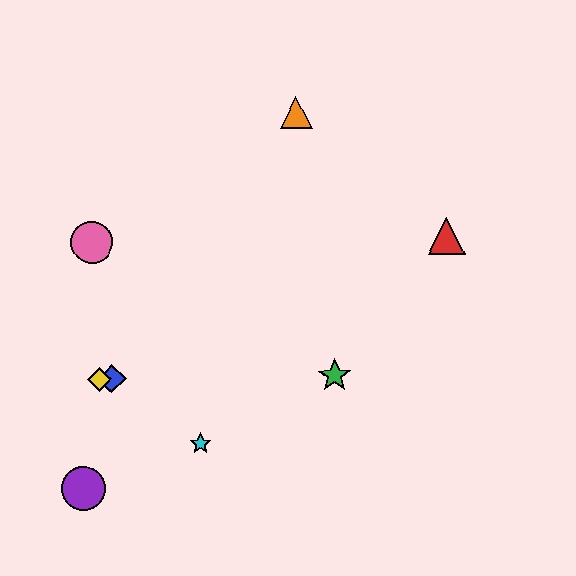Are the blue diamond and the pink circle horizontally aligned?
No, the blue diamond is at y≈379 and the pink circle is at y≈242.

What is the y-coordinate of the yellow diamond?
The yellow diamond is at y≈379.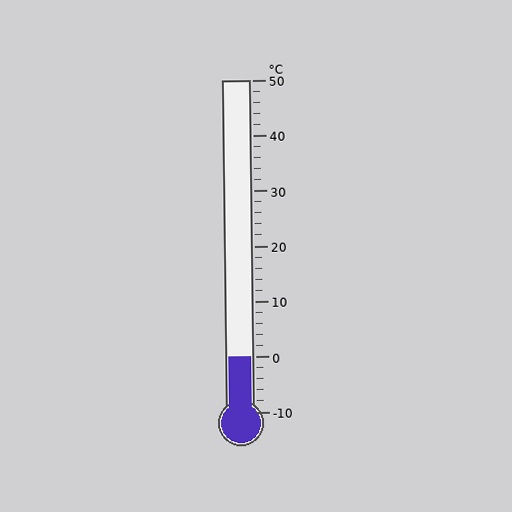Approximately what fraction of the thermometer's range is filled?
The thermometer is filled to approximately 15% of its range.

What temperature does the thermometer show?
The thermometer shows approximately 0°C.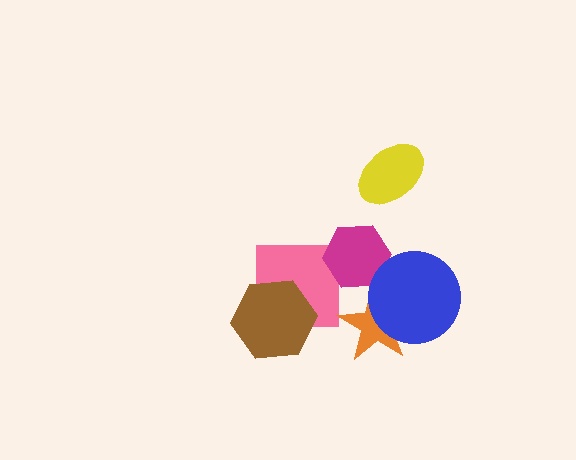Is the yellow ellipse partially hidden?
No, no other shape covers it.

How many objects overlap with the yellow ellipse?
0 objects overlap with the yellow ellipse.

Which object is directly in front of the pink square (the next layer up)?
The magenta hexagon is directly in front of the pink square.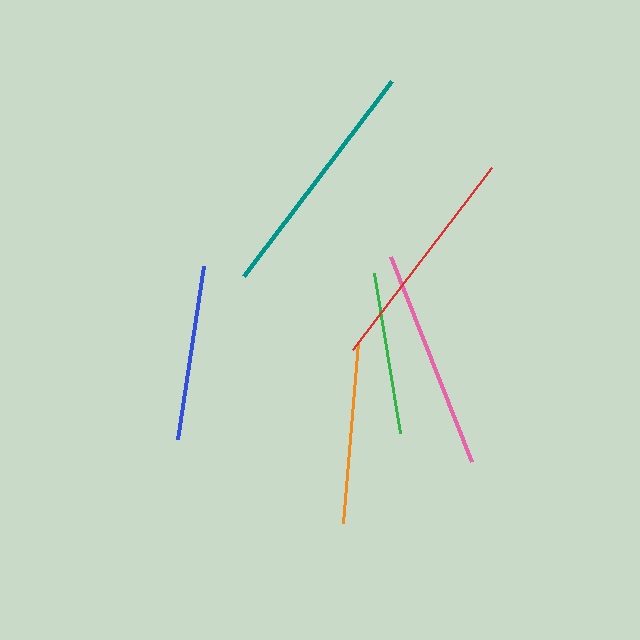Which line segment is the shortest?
The green line is the shortest at approximately 162 pixels.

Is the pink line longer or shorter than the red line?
The red line is longer than the pink line.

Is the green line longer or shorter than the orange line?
The orange line is longer than the green line.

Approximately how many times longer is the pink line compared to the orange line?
The pink line is approximately 1.2 times the length of the orange line.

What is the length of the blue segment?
The blue segment is approximately 175 pixels long.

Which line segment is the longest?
The teal line is the longest at approximately 245 pixels.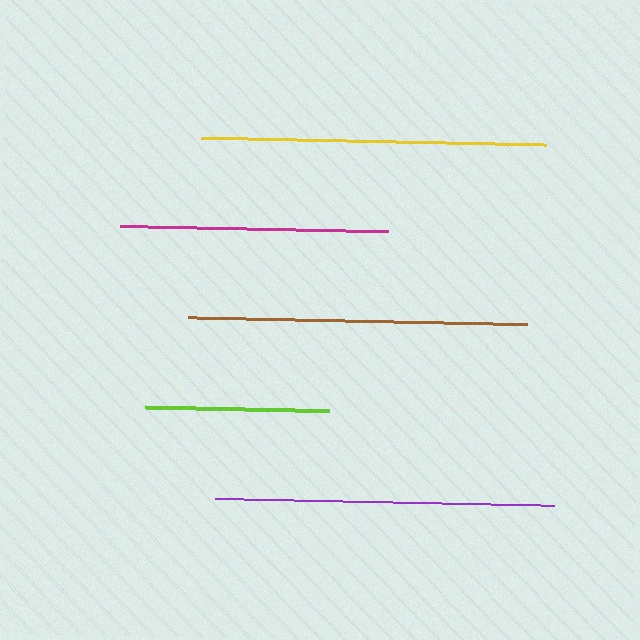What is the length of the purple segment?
The purple segment is approximately 339 pixels long.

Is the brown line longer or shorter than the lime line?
The brown line is longer than the lime line.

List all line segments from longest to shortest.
From longest to shortest: yellow, brown, purple, magenta, lime.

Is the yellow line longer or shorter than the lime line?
The yellow line is longer than the lime line.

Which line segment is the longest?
The yellow line is the longest at approximately 345 pixels.